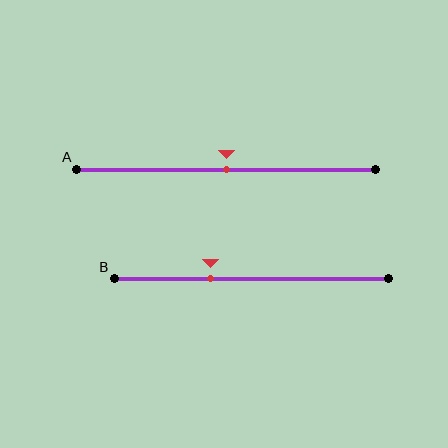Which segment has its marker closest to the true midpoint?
Segment A has its marker closest to the true midpoint.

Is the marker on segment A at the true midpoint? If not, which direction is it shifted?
Yes, the marker on segment A is at the true midpoint.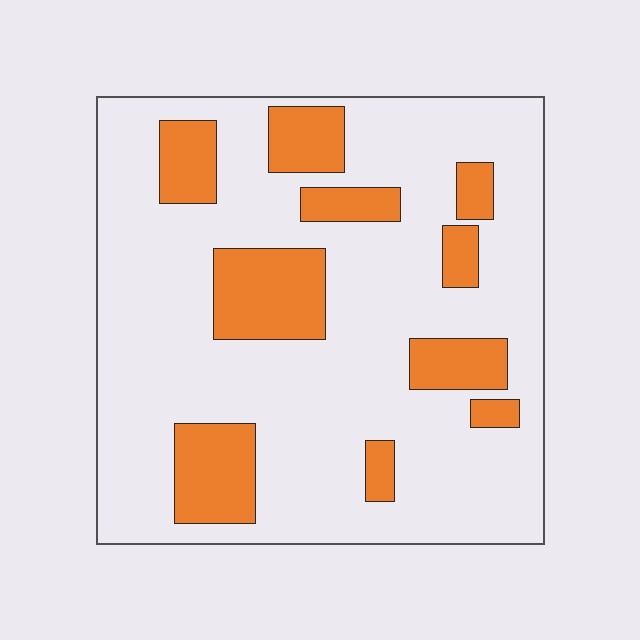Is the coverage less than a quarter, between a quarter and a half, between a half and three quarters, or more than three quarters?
Less than a quarter.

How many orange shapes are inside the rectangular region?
10.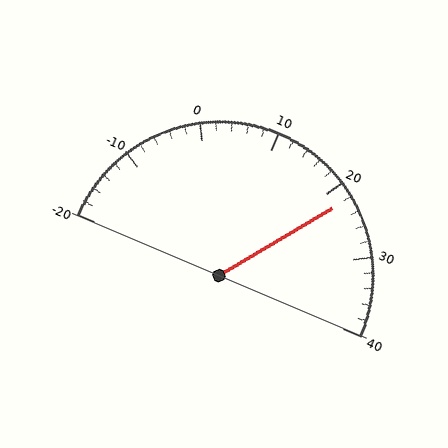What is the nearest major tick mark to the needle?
The nearest major tick mark is 20.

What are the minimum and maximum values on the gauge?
The gauge ranges from -20 to 40.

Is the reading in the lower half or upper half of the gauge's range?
The reading is in the upper half of the range (-20 to 40).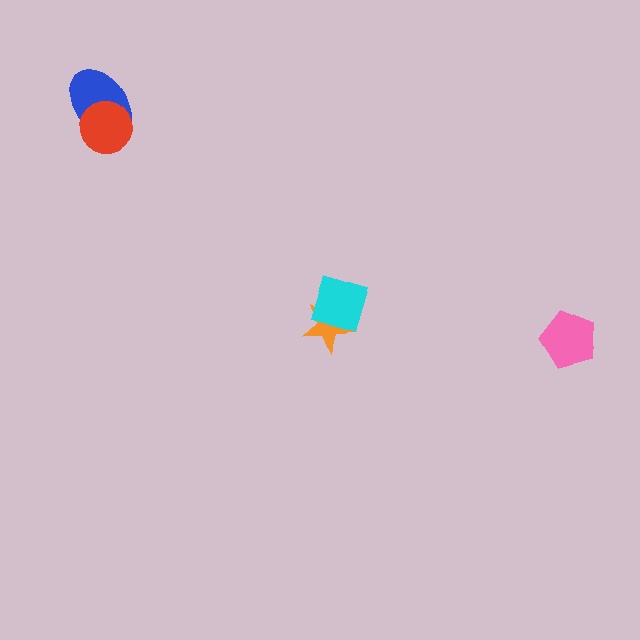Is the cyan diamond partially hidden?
No, no other shape covers it.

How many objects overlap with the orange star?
1 object overlaps with the orange star.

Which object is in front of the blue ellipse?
The red circle is in front of the blue ellipse.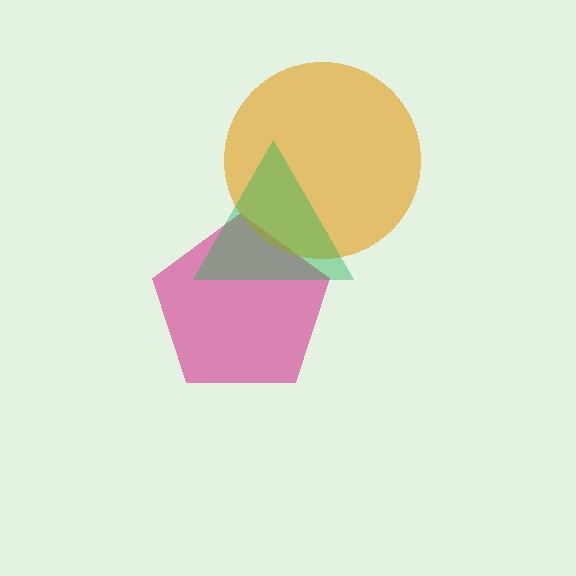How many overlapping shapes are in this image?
There are 3 overlapping shapes in the image.